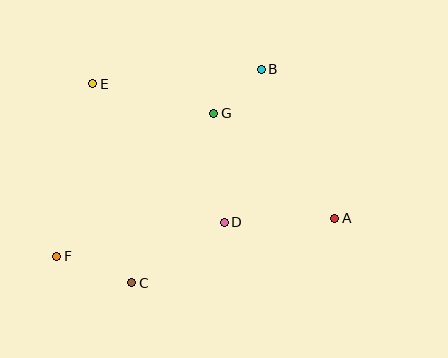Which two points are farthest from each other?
Points A and F are farthest from each other.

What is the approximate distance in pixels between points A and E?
The distance between A and E is approximately 277 pixels.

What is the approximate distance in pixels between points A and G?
The distance between A and G is approximately 160 pixels.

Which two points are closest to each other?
Points B and G are closest to each other.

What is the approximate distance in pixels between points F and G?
The distance between F and G is approximately 212 pixels.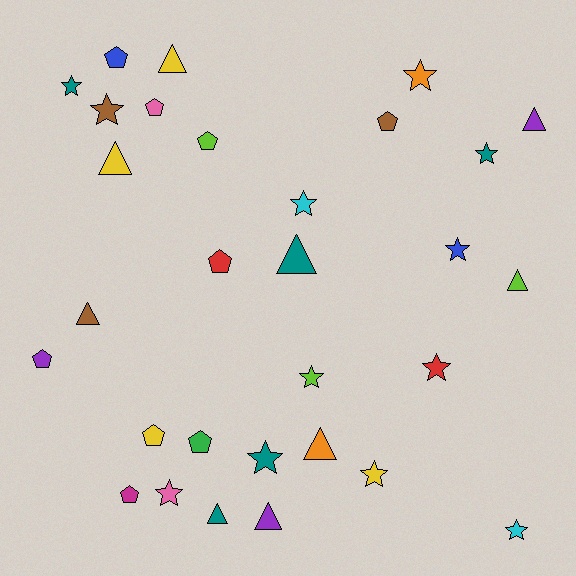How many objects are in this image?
There are 30 objects.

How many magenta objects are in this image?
There is 1 magenta object.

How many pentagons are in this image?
There are 9 pentagons.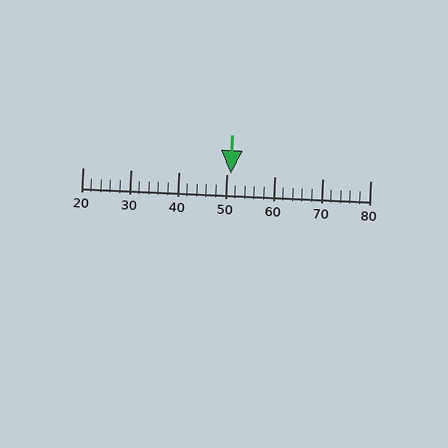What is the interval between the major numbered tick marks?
The major tick marks are spaced 10 units apart.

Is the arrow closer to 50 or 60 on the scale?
The arrow is closer to 50.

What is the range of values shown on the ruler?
The ruler shows values from 20 to 80.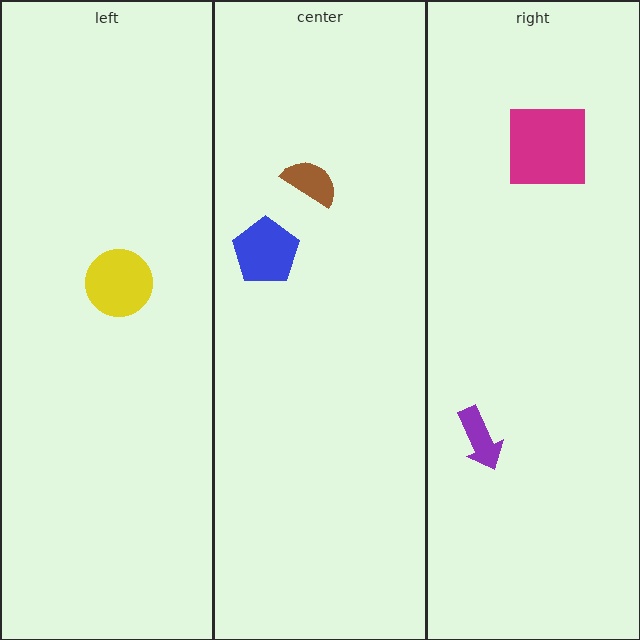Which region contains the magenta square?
The right region.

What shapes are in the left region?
The yellow circle.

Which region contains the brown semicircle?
The center region.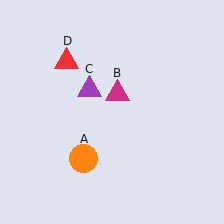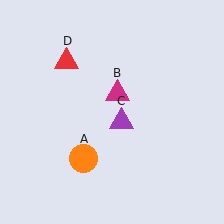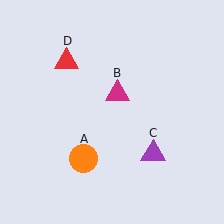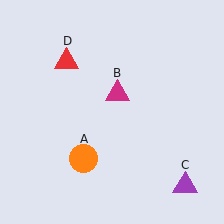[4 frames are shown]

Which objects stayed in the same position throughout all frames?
Orange circle (object A) and magenta triangle (object B) and red triangle (object D) remained stationary.